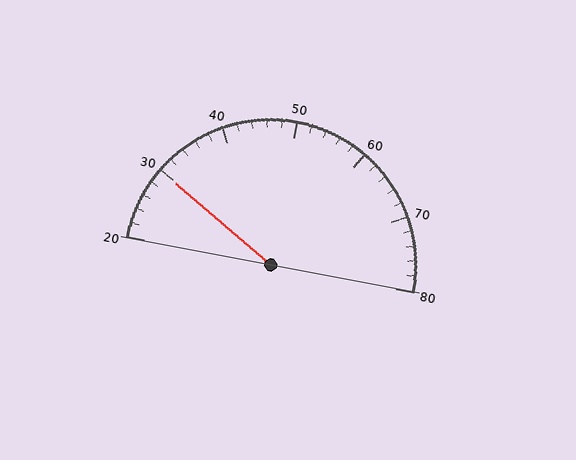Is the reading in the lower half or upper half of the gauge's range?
The reading is in the lower half of the range (20 to 80).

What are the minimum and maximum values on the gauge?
The gauge ranges from 20 to 80.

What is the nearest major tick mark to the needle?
The nearest major tick mark is 30.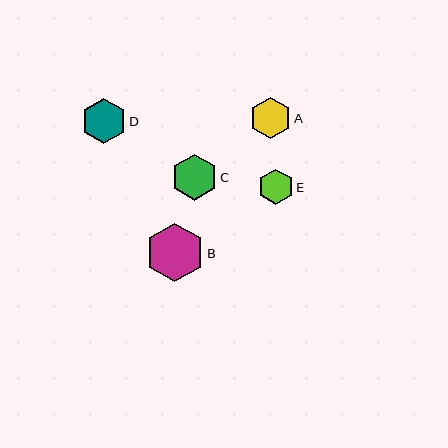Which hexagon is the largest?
Hexagon B is the largest with a size of approximately 59 pixels.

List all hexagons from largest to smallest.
From largest to smallest: B, C, D, A, E.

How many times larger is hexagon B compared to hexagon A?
Hexagon B is approximately 1.4 times the size of hexagon A.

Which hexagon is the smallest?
Hexagon E is the smallest with a size of approximately 35 pixels.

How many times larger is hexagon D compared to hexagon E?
Hexagon D is approximately 1.3 times the size of hexagon E.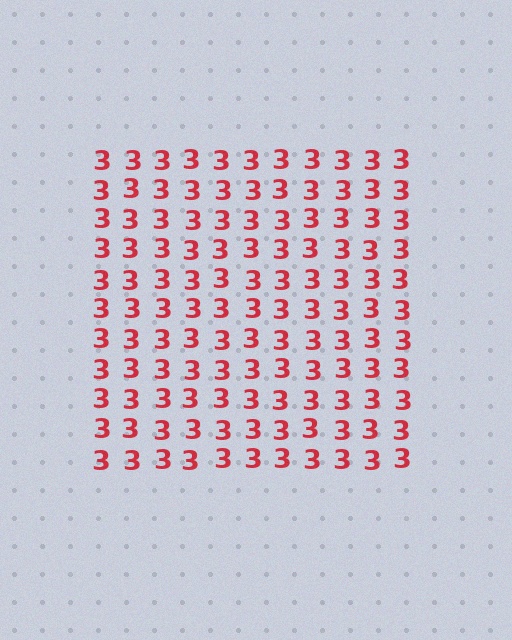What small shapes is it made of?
It is made of small digit 3's.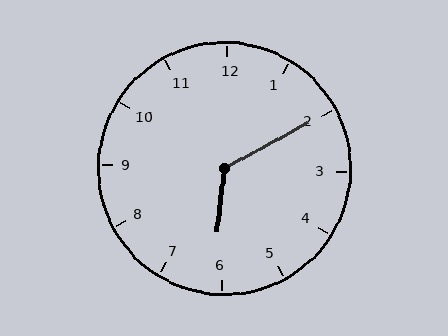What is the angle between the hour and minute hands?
Approximately 125 degrees.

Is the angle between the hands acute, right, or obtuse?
It is obtuse.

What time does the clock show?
6:10.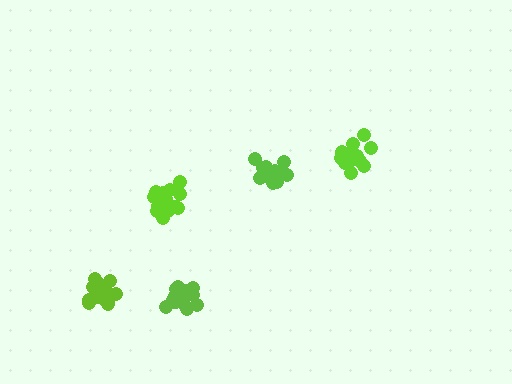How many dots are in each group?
Group 1: 16 dots, Group 2: 16 dots, Group 3: 15 dots, Group 4: 16 dots, Group 5: 19 dots (82 total).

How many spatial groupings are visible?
There are 5 spatial groupings.